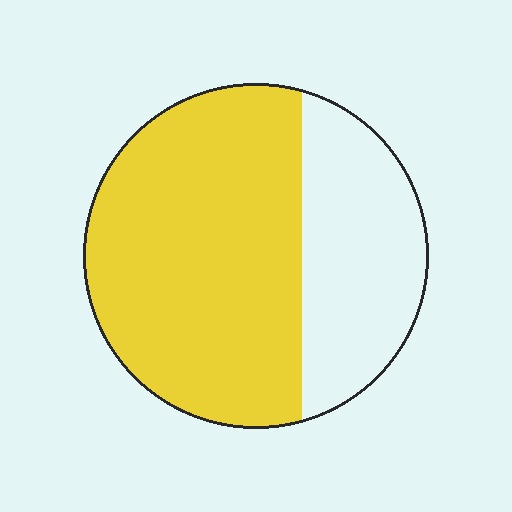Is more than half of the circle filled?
Yes.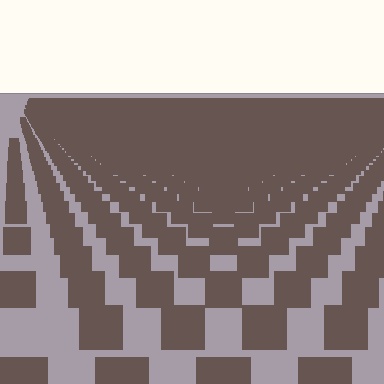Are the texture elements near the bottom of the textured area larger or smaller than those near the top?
Larger. Near the bottom, elements are closer to the viewer and appear at a bigger on-screen size.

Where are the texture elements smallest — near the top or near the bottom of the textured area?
Near the top.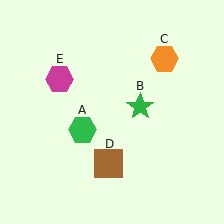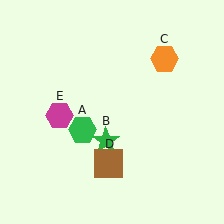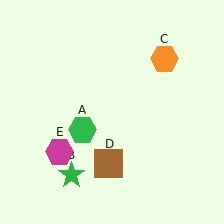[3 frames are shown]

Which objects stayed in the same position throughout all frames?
Green hexagon (object A) and orange hexagon (object C) and brown square (object D) remained stationary.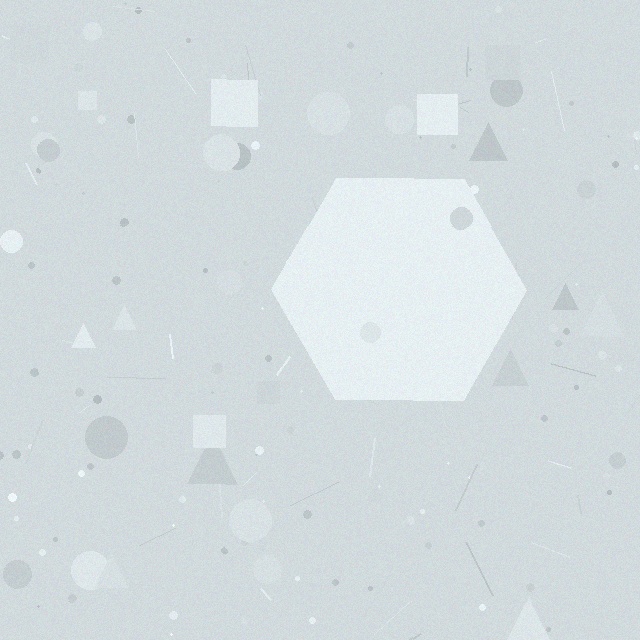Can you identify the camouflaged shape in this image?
The camouflaged shape is a hexagon.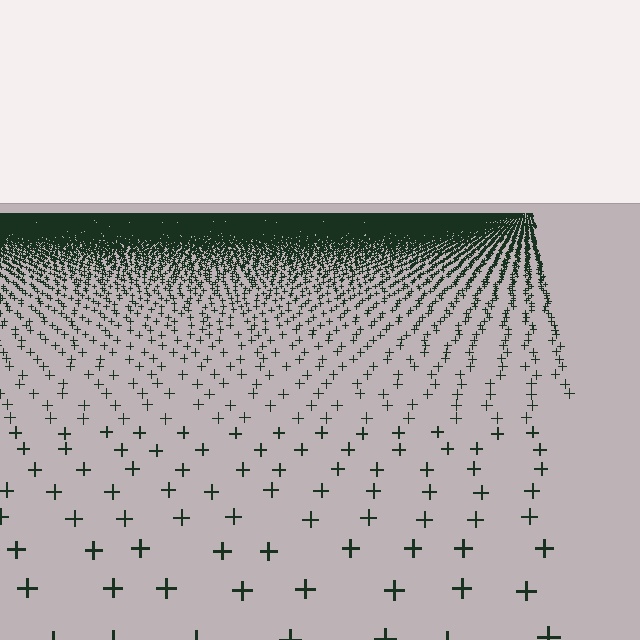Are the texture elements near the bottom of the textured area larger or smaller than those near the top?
Larger. Near the bottom, elements are closer to the viewer and appear at a bigger on-screen size.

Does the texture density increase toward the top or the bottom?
Density increases toward the top.